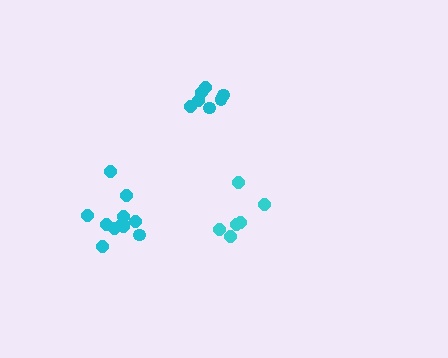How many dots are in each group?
Group 1: 11 dots, Group 2: 7 dots, Group 3: 6 dots (24 total).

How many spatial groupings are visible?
There are 3 spatial groupings.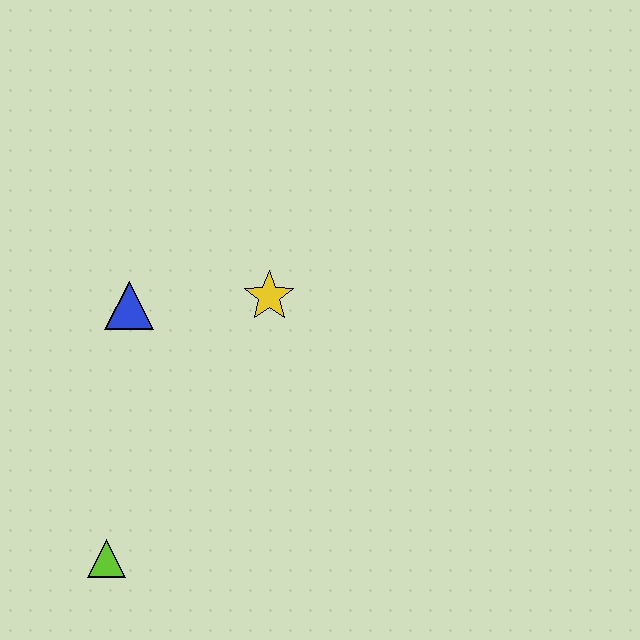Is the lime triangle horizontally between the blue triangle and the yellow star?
No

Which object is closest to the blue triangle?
The yellow star is closest to the blue triangle.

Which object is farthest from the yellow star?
The lime triangle is farthest from the yellow star.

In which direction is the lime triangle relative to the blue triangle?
The lime triangle is below the blue triangle.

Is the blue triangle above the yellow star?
No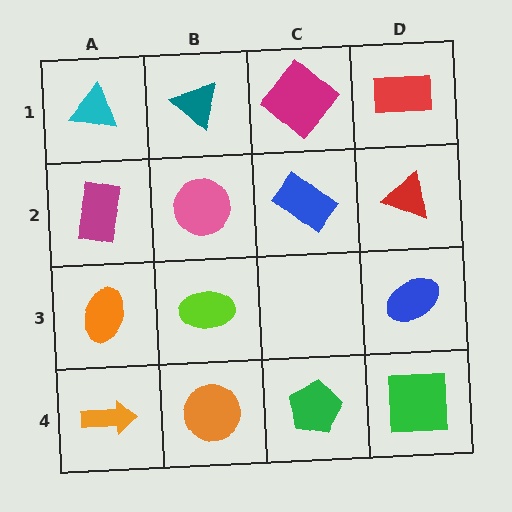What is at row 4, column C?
A green pentagon.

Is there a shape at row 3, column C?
No, that cell is empty.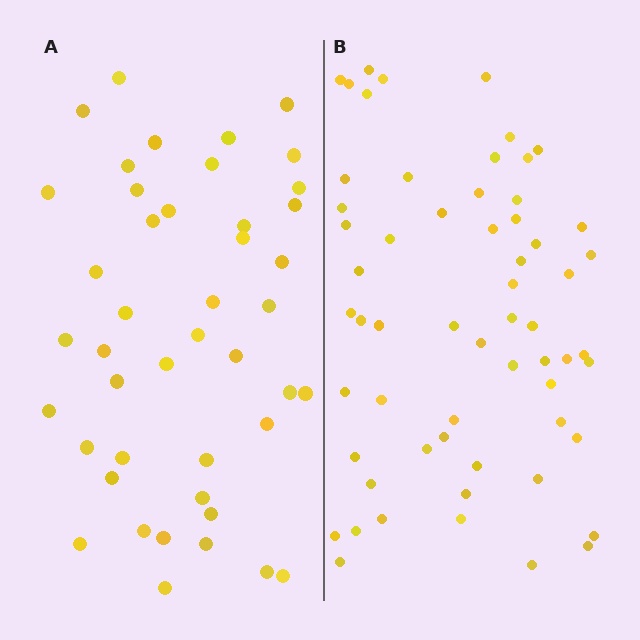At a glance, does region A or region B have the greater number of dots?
Region B (the right region) has more dots.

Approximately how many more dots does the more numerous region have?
Region B has approximately 15 more dots than region A.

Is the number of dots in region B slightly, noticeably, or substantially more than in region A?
Region B has noticeably more, but not dramatically so. The ratio is roughly 1.4 to 1.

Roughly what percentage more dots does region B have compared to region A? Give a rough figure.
About 35% more.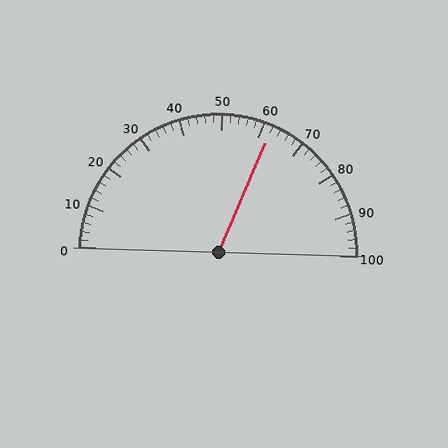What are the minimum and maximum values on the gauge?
The gauge ranges from 0 to 100.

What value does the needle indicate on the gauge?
The needle indicates approximately 62.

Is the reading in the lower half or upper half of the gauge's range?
The reading is in the upper half of the range (0 to 100).